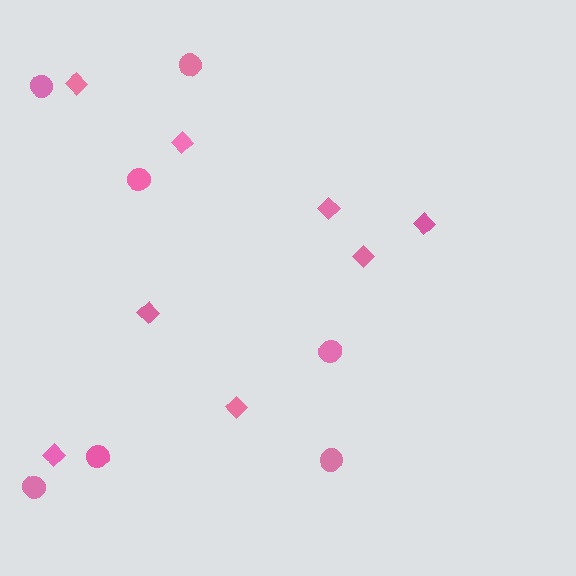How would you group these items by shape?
There are 2 groups: one group of diamonds (8) and one group of circles (7).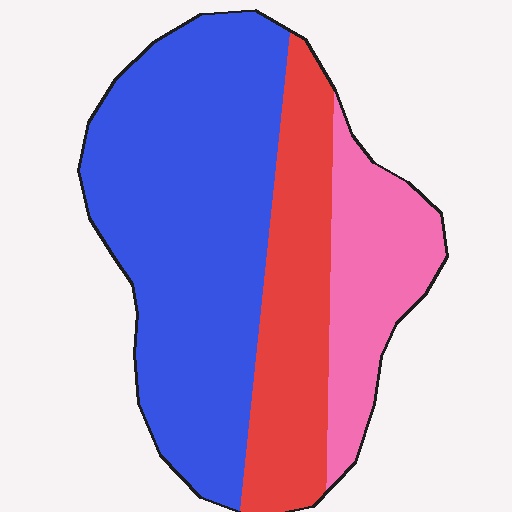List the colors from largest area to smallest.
From largest to smallest: blue, red, pink.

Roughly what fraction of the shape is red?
Red covers 25% of the shape.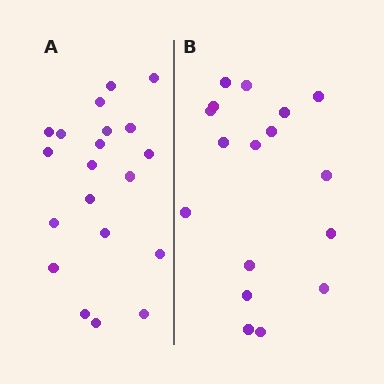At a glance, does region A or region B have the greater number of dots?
Region A (the left region) has more dots.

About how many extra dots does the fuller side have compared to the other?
Region A has just a few more — roughly 2 or 3 more dots than region B.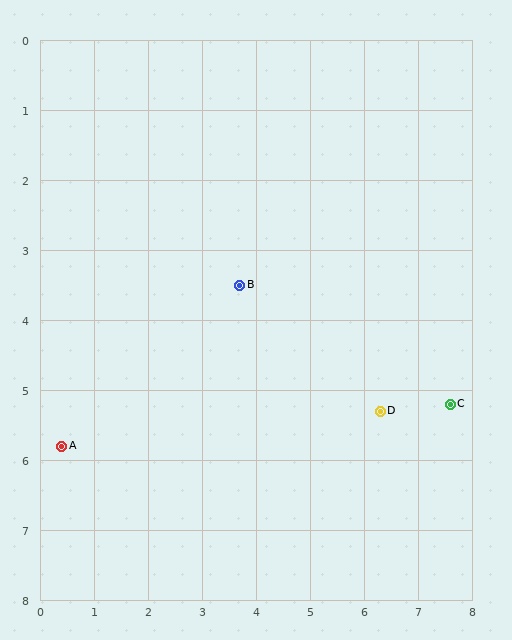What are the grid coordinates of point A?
Point A is at approximately (0.4, 5.8).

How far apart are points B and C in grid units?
Points B and C are about 4.3 grid units apart.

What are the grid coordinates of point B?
Point B is at approximately (3.7, 3.5).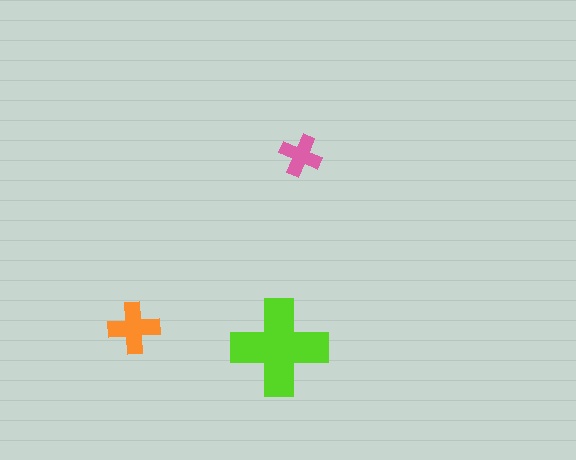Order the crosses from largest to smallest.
the lime one, the orange one, the pink one.